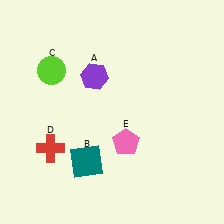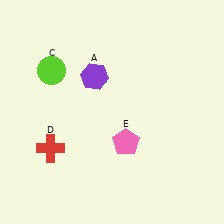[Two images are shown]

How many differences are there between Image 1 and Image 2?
There is 1 difference between the two images.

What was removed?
The teal square (B) was removed in Image 2.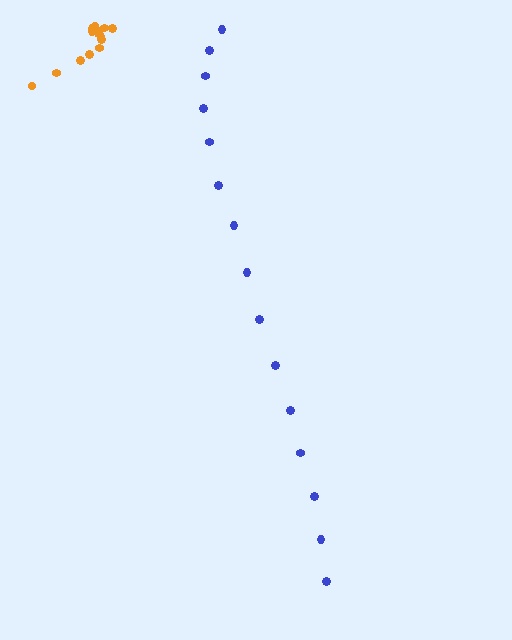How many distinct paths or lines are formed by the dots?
There are 2 distinct paths.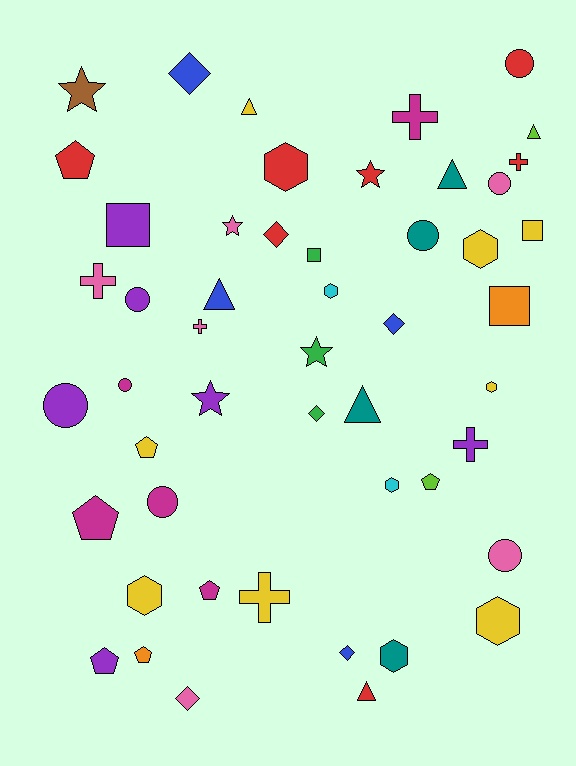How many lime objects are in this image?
There are 2 lime objects.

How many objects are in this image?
There are 50 objects.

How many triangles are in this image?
There are 6 triangles.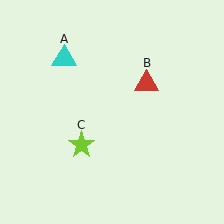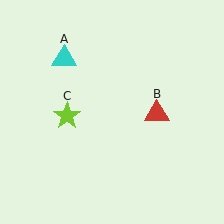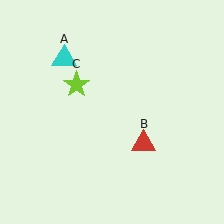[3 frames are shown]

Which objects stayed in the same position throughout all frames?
Cyan triangle (object A) remained stationary.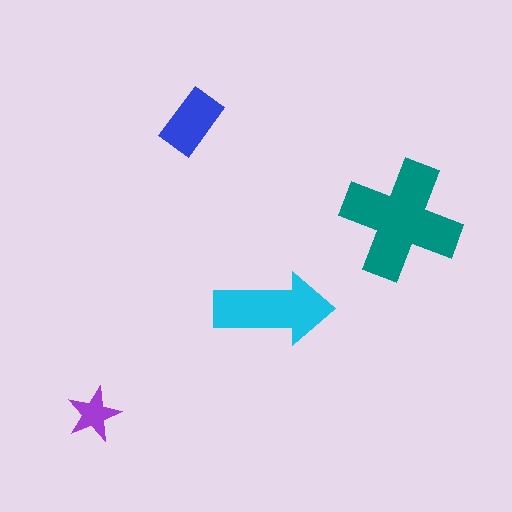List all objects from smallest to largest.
The purple star, the blue rectangle, the cyan arrow, the teal cross.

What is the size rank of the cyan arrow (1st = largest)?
2nd.